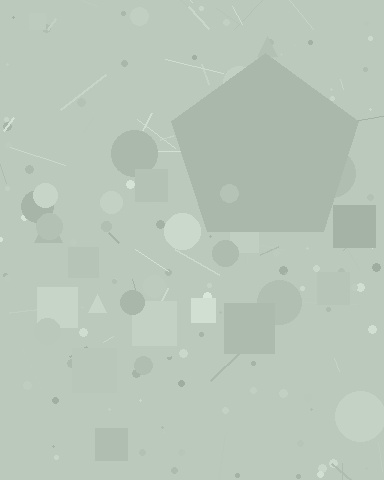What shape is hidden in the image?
A pentagon is hidden in the image.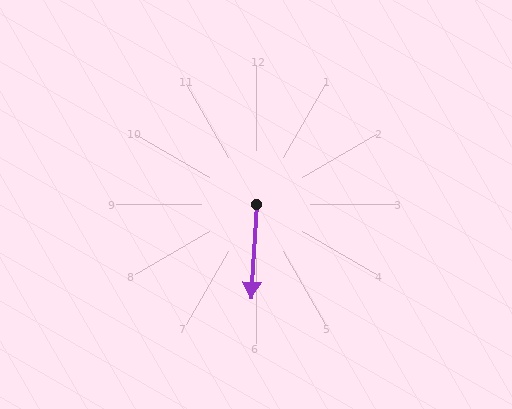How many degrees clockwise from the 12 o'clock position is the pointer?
Approximately 183 degrees.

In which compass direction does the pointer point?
South.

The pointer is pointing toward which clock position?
Roughly 6 o'clock.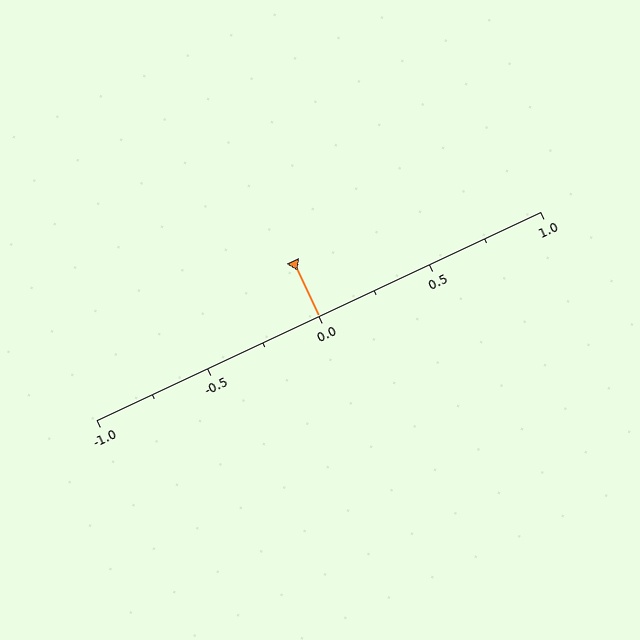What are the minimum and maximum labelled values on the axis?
The axis runs from -1.0 to 1.0.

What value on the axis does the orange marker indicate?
The marker indicates approximately 0.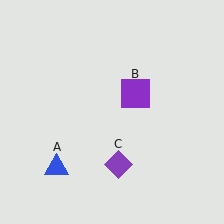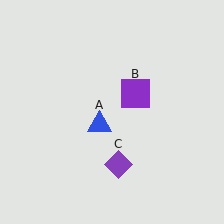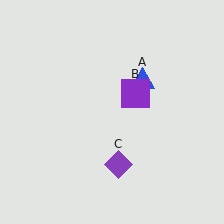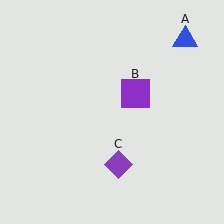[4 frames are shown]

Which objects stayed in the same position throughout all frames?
Purple square (object B) and purple diamond (object C) remained stationary.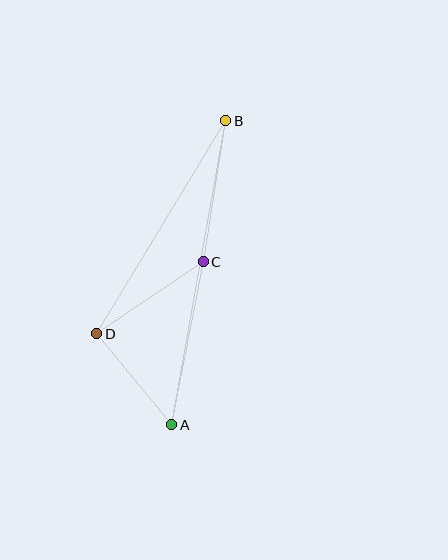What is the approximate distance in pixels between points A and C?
The distance between A and C is approximately 166 pixels.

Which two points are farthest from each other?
Points A and B are farthest from each other.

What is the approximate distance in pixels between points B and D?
The distance between B and D is approximately 249 pixels.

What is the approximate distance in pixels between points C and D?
The distance between C and D is approximately 129 pixels.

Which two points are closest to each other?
Points A and D are closest to each other.